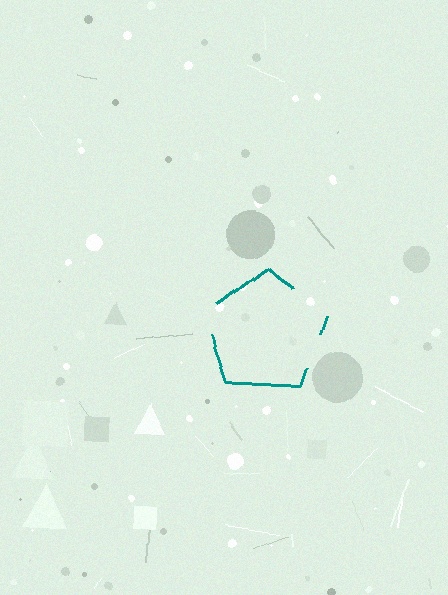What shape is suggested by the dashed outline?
The dashed outline suggests a pentagon.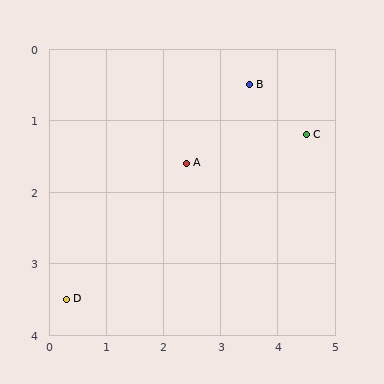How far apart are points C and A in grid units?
Points C and A are about 2.1 grid units apart.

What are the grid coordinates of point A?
Point A is at approximately (2.4, 1.6).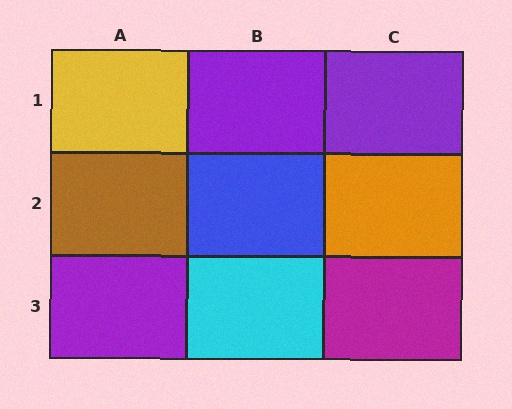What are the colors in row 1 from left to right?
Yellow, purple, purple.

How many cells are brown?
1 cell is brown.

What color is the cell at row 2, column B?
Blue.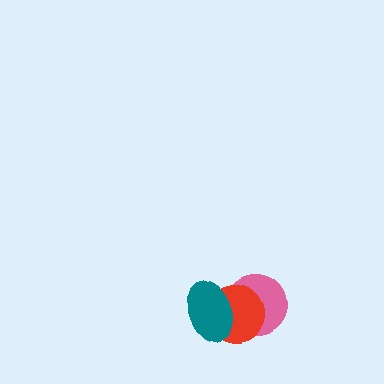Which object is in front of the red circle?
The teal ellipse is in front of the red circle.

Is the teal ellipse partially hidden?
No, no other shape covers it.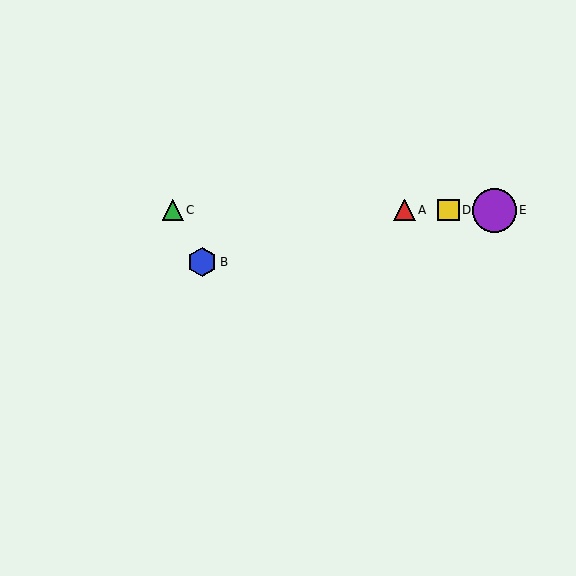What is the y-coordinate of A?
Object A is at y≈210.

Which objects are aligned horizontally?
Objects A, C, D, E are aligned horizontally.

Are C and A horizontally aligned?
Yes, both are at y≈210.